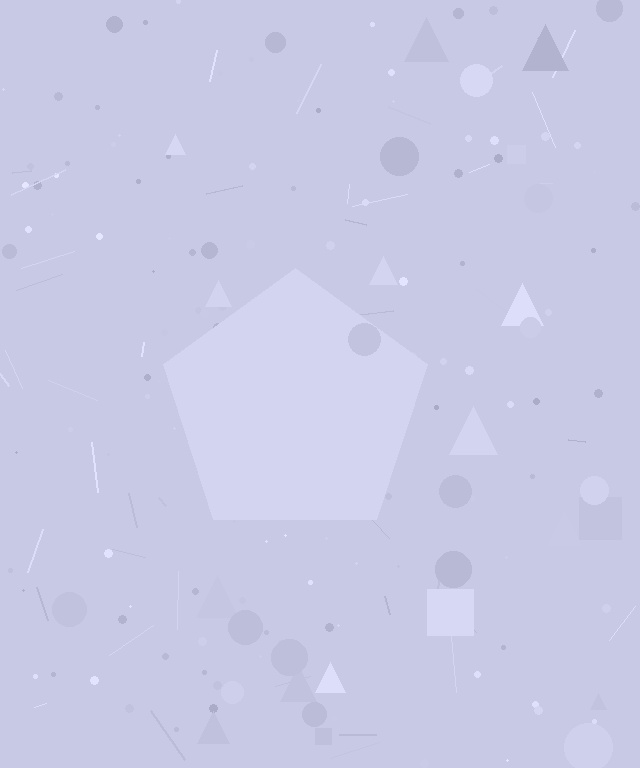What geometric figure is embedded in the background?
A pentagon is embedded in the background.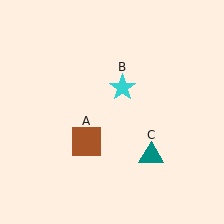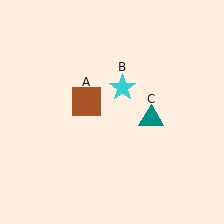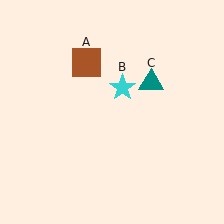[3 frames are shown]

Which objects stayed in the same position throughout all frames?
Cyan star (object B) remained stationary.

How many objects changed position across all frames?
2 objects changed position: brown square (object A), teal triangle (object C).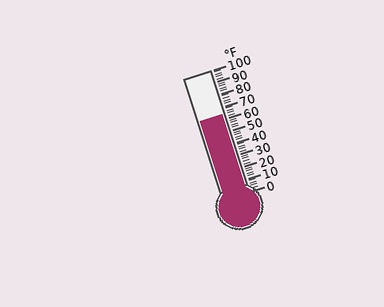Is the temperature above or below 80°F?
The temperature is below 80°F.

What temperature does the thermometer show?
The thermometer shows approximately 64°F.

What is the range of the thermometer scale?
The thermometer scale ranges from 0°F to 100°F.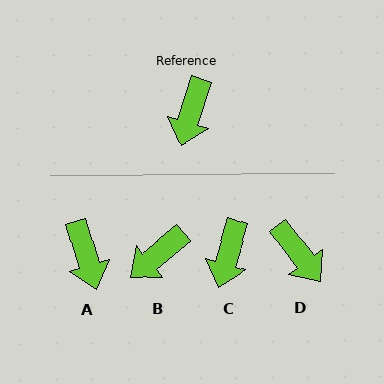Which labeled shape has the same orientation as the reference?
C.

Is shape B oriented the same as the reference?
No, it is off by about 34 degrees.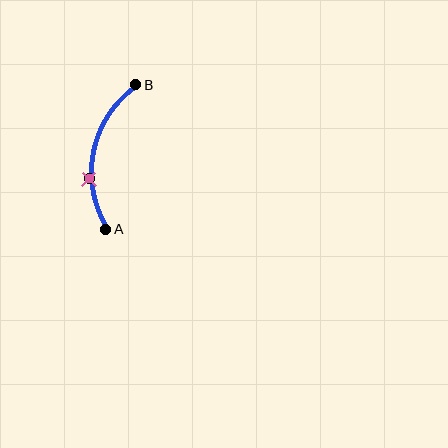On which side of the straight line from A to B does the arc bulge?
The arc bulges to the left of the straight line connecting A and B.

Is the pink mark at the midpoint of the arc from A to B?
No. The pink mark lies on the arc but is closer to endpoint A. The arc midpoint would be at the point on the curve equidistant along the arc from both A and B.